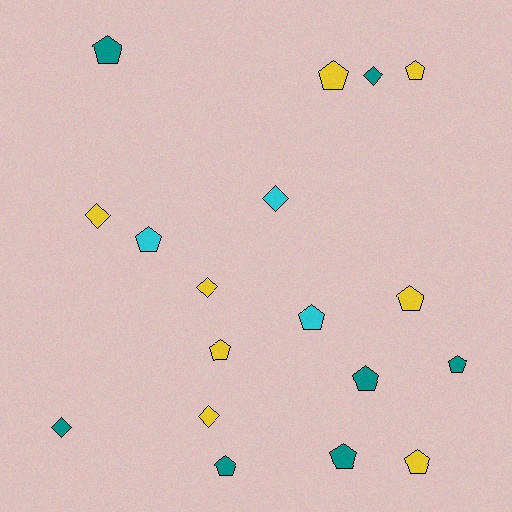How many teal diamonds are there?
There are 2 teal diamonds.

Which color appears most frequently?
Yellow, with 8 objects.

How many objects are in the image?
There are 18 objects.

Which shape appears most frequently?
Pentagon, with 12 objects.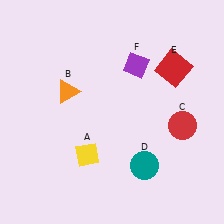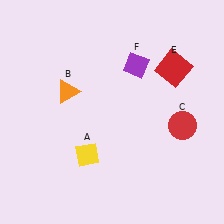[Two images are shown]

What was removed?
The teal circle (D) was removed in Image 2.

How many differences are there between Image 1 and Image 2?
There is 1 difference between the two images.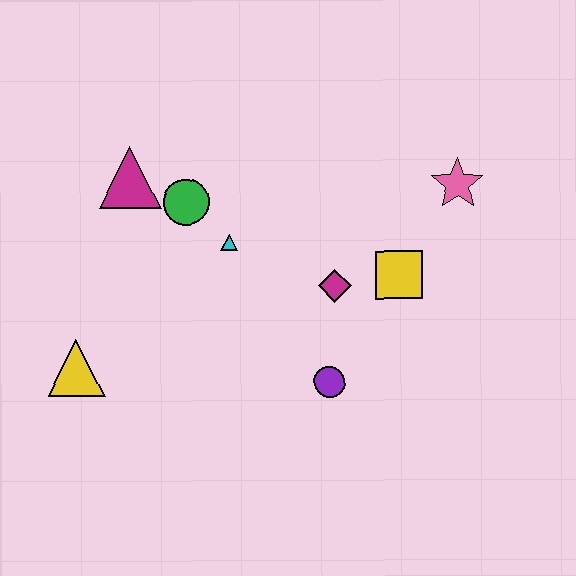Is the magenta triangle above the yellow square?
Yes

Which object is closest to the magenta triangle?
The green circle is closest to the magenta triangle.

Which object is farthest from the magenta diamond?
The yellow triangle is farthest from the magenta diamond.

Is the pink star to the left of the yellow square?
No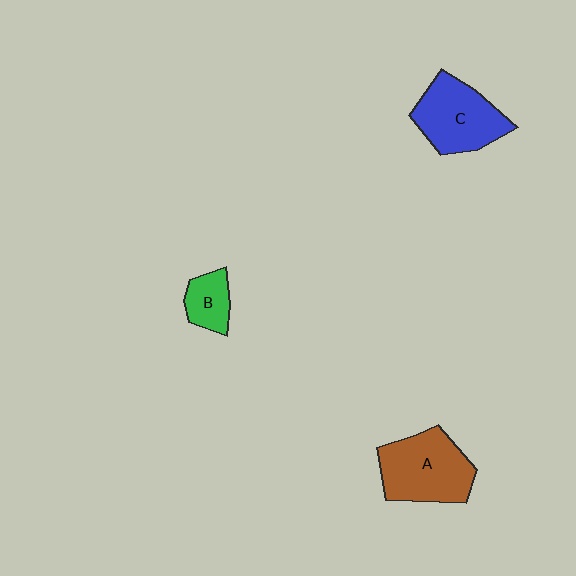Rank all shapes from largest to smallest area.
From largest to smallest: A (brown), C (blue), B (green).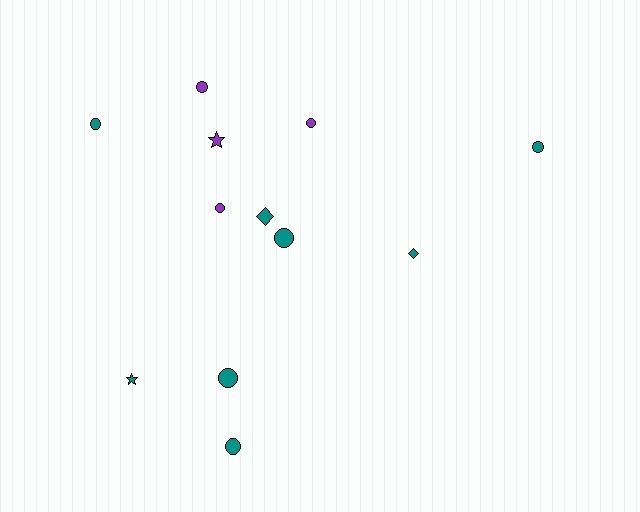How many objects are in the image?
There are 12 objects.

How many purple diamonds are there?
There are no purple diamonds.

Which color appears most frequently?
Teal, with 8 objects.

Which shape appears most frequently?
Circle, with 8 objects.